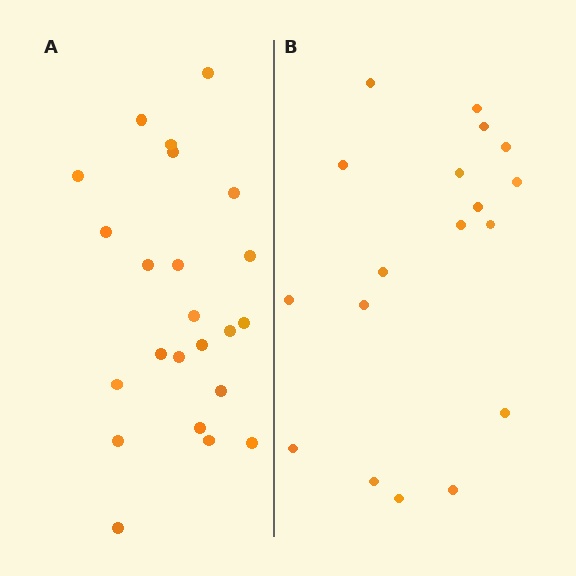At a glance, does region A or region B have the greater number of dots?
Region A (the left region) has more dots.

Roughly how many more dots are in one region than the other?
Region A has about 5 more dots than region B.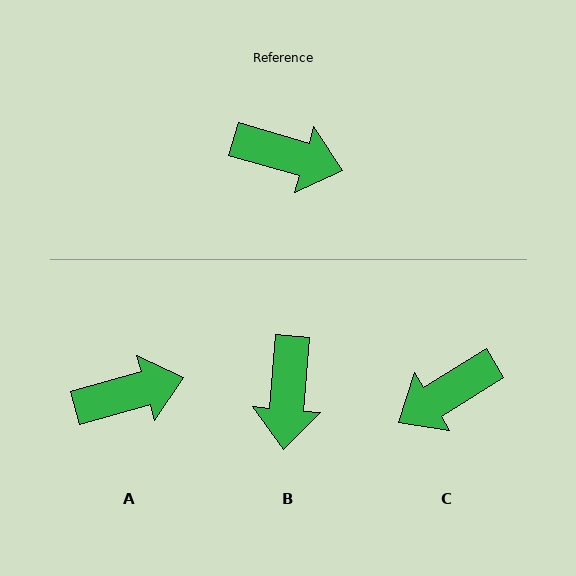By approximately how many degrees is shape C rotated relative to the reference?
Approximately 132 degrees clockwise.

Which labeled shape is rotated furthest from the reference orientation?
C, about 132 degrees away.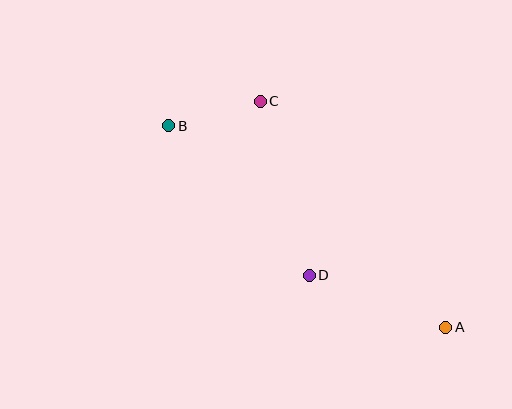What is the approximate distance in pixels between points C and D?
The distance between C and D is approximately 181 pixels.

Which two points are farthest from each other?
Points A and B are farthest from each other.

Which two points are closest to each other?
Points B and C are closest to each other.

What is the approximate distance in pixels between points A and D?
The distance between A and D is approximately 146 pixels.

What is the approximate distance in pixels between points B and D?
The distance between B and D is approximately 205 pixels.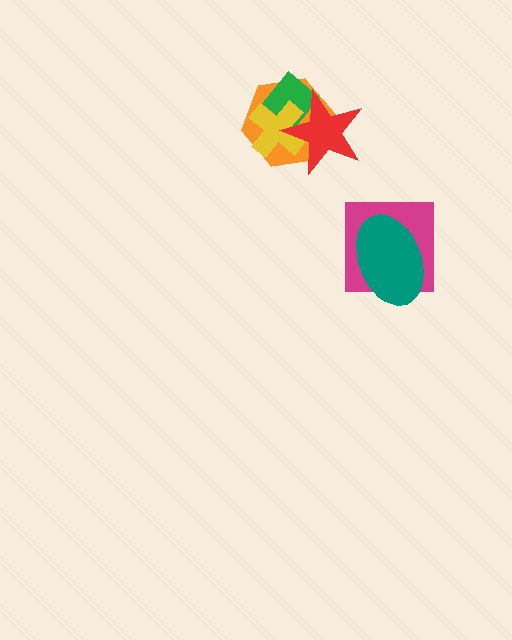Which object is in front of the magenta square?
The teal ellipse is in front of the magenta square.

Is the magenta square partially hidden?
Yes, it is partially covered by another shape.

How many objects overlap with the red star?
3 objects overlap with the red star.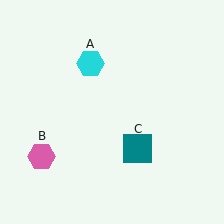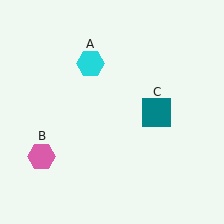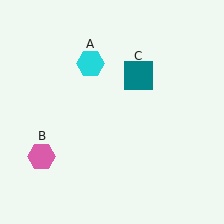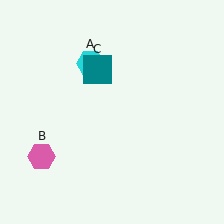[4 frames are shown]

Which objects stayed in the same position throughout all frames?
Cyan hexagon (object A) and pink hexagon (object B) remained stationary.